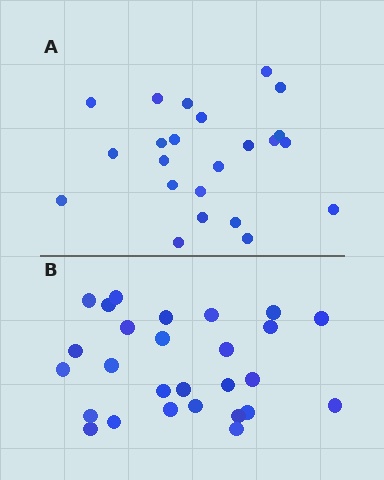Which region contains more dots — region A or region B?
Region B (the bottom region) has more dots.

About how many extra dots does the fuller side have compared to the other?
Region B has about 4 more dots than region A.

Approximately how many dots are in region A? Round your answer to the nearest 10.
About 20 dots. (The exact count is 23, which rounds to 20.)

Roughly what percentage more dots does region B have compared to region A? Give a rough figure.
About 15% more.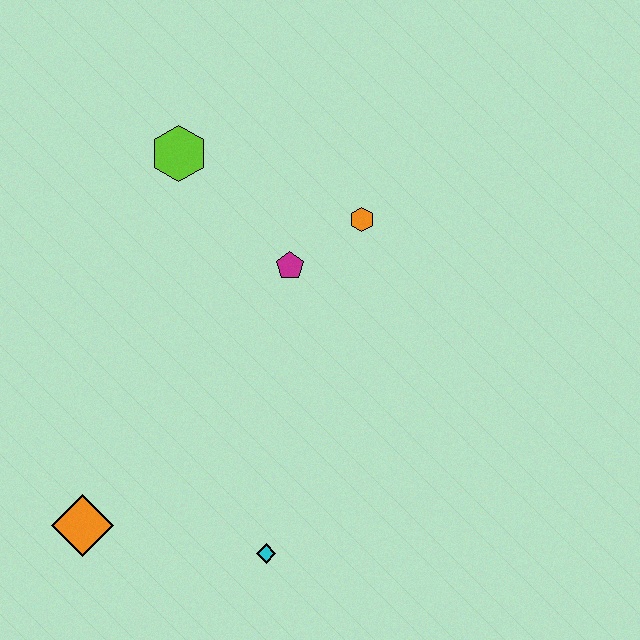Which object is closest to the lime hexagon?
The magenta pentagon is closest to the lime hexagon.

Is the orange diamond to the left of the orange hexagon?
Yes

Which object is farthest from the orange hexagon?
The orange diamond is farthest from the orange hexagon.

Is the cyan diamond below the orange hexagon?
Yes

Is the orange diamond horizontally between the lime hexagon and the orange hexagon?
No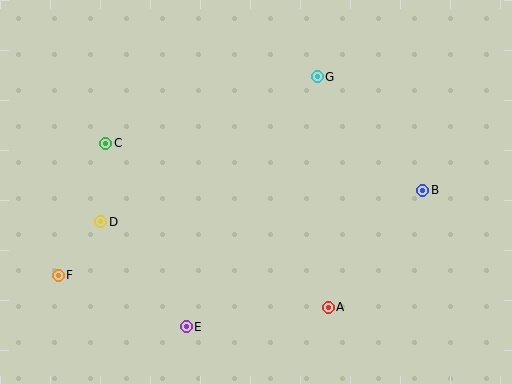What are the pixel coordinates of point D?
Point D is at (101, 222).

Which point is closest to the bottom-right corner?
Point A is closest to the bottom-right corner.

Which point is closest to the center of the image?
Point G at (317, 77) is closest to the center.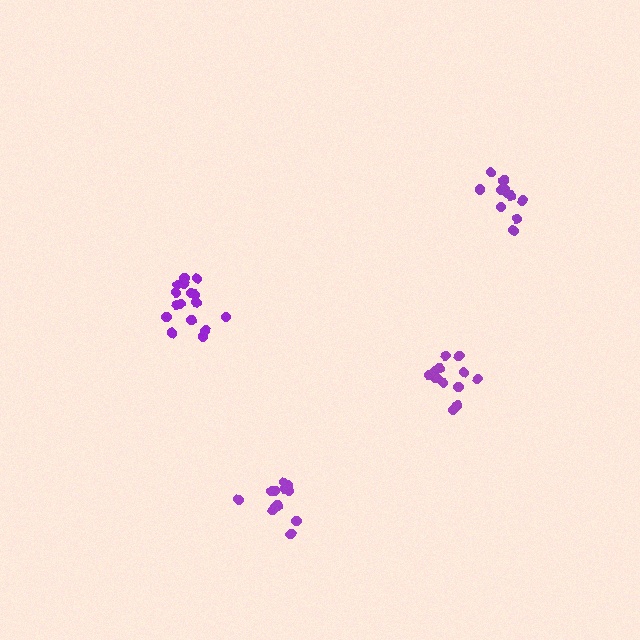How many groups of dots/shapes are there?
There are 4 groups.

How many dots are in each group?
Group 1: 12 dots, Group 2: 12 dots, Group 3: 17 dots, Group 4: 11 dots (52 total).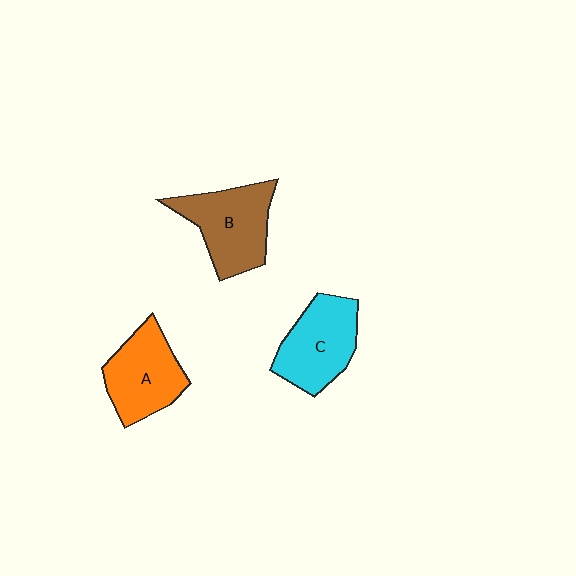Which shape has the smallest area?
Shape A (orange).